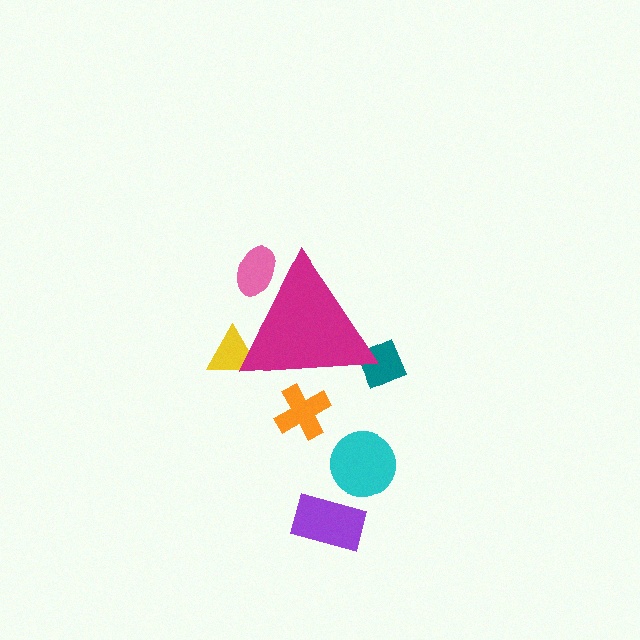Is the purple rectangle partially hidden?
No, the purple rectangle is fully visible.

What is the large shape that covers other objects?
A magenta triangle.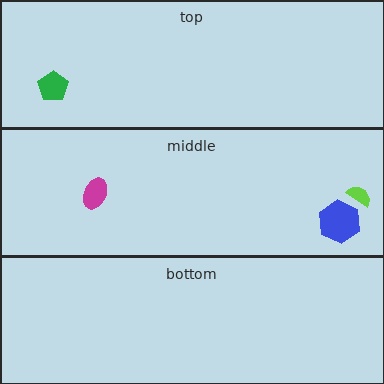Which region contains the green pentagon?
The top region.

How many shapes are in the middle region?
3.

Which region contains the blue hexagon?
The middle region.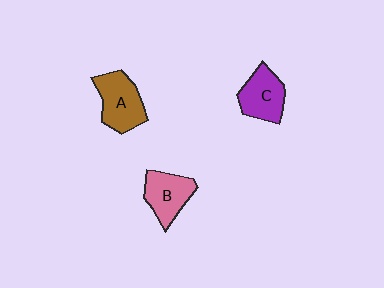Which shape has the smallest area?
Shape B (pink).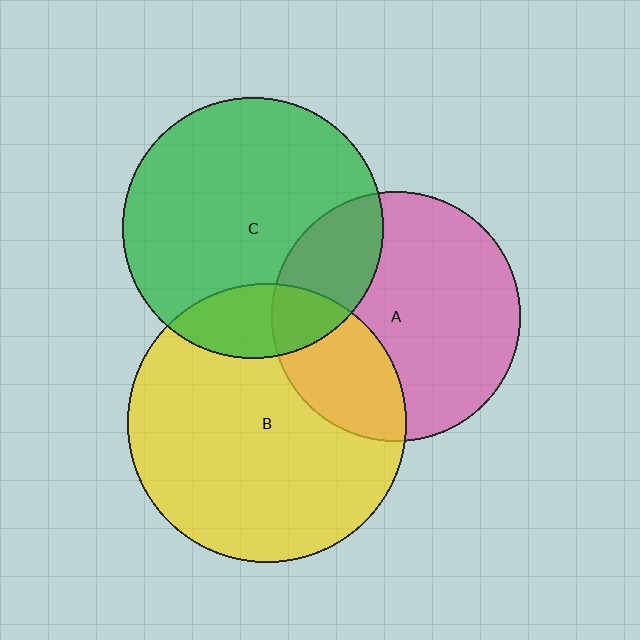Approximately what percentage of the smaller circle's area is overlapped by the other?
Approximately 30%.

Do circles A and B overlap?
Yes.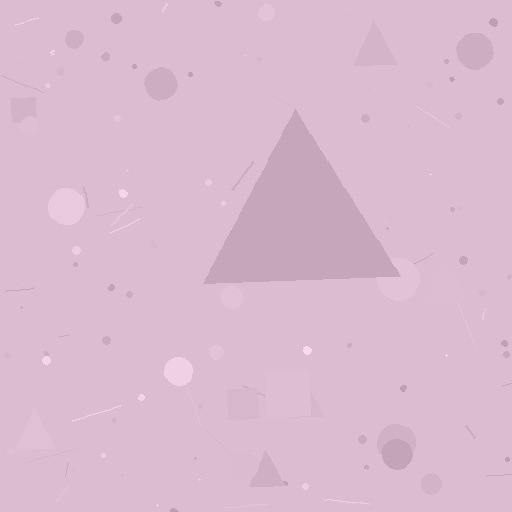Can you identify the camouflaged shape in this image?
The camouflaged shape is a triangle.